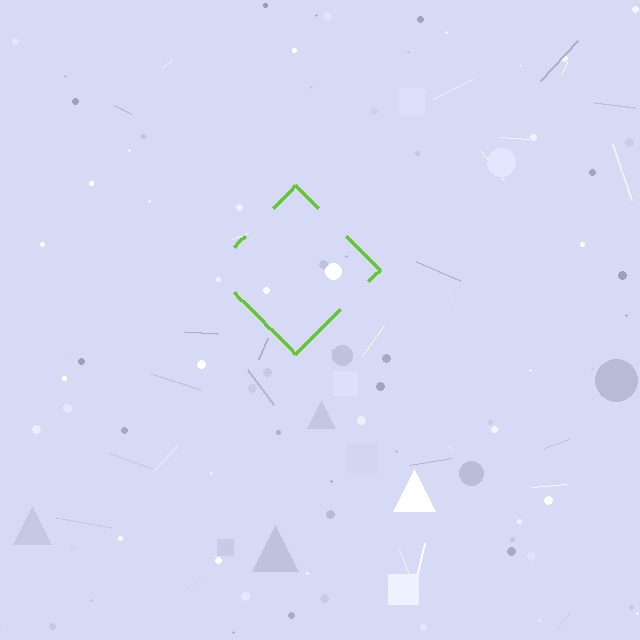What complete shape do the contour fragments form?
The contour fragments form a diamond.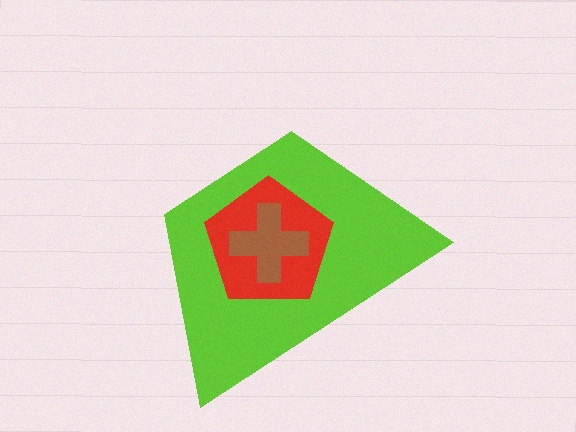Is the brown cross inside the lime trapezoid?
Yes.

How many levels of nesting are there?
3.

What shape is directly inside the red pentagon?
The brown cross.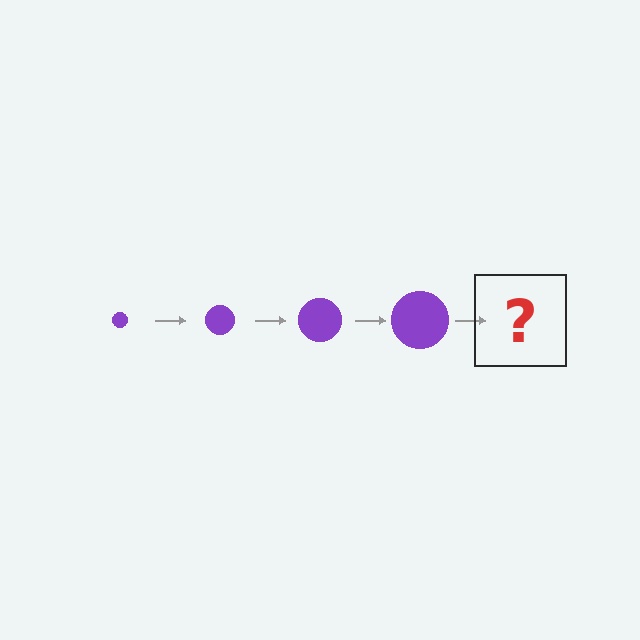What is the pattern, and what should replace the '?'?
The pattern is that the circle gets progressively larger each step. The '?' should be a purple circle, larger than the previous one.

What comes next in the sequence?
The next element should be a purple circle, larger than the previous one.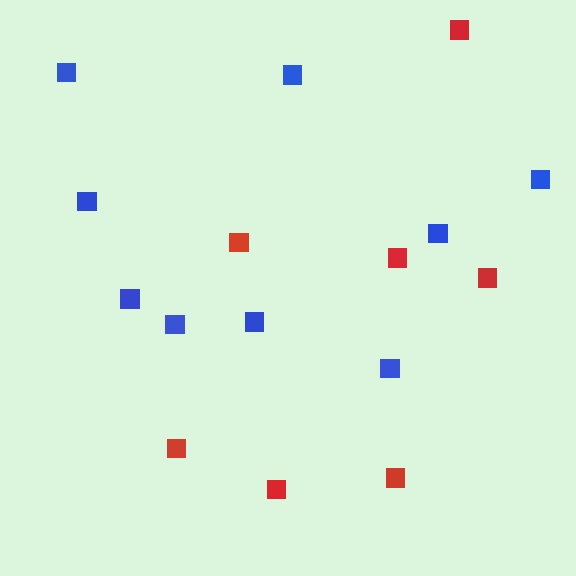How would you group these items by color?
There are 2 groups: one group of blue squares (9) and one group of red squares (7).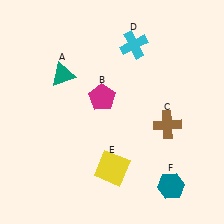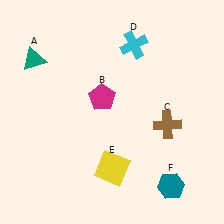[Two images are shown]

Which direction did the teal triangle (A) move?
The teal triangle (A) moved left.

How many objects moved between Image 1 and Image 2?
1 object moved between the two images.